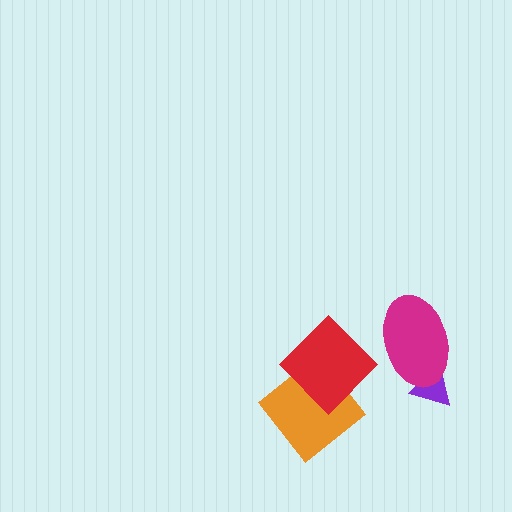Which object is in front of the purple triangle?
The magenta ellipse is in front of the purple triangle.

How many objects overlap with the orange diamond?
1 object overlaps with the orange diamond.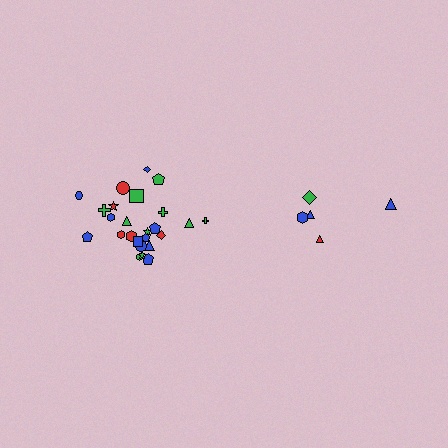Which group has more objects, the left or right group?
The left group.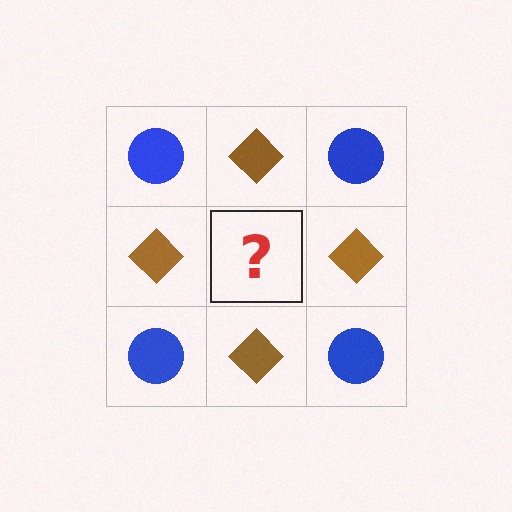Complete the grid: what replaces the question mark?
The question mark should be replaced with a blue circle.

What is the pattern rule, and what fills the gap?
The rule is that it alternates blue circle and brown diamond in a checkerboard pattern. The gap should be filled with a blue circle.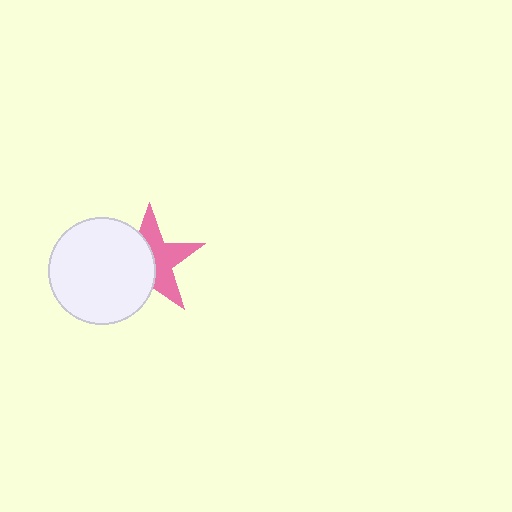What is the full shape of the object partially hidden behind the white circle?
The partially hidden object is a pink star.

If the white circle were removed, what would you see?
You would see the complete pink star.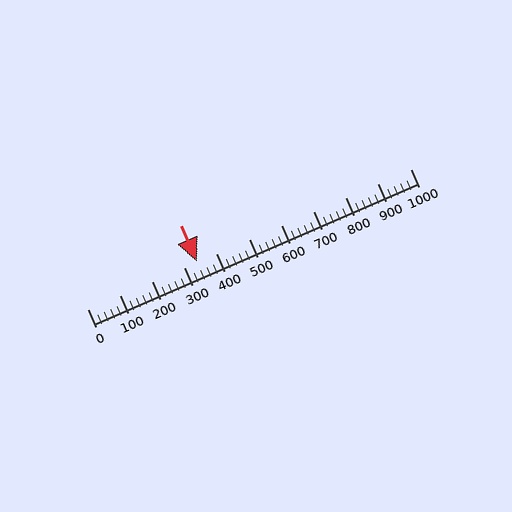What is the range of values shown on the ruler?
The ruler shows values from 0 to 1000.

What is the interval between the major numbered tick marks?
The major tick marks are spaced 100 units apart.